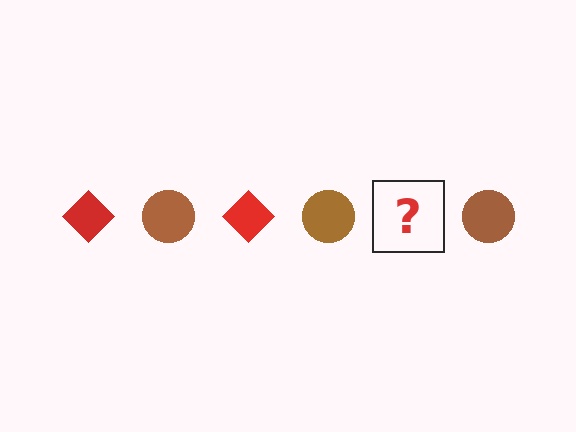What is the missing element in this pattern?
The missing element is a red diamond.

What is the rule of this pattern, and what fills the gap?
The rule is that the pattern alternates between red diamond and brown circle. The gap should be filled with a red diamond.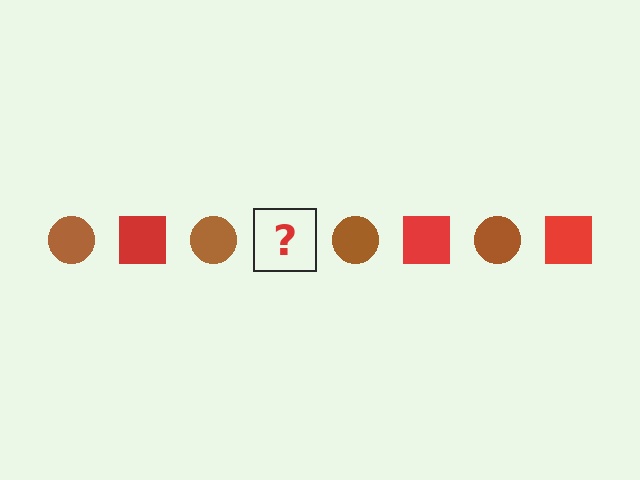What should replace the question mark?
The question mark should be replaced with a red square.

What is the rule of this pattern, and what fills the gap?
The rule is that the pattern alternates between brown circle and red square. The gap should be filled with a red square.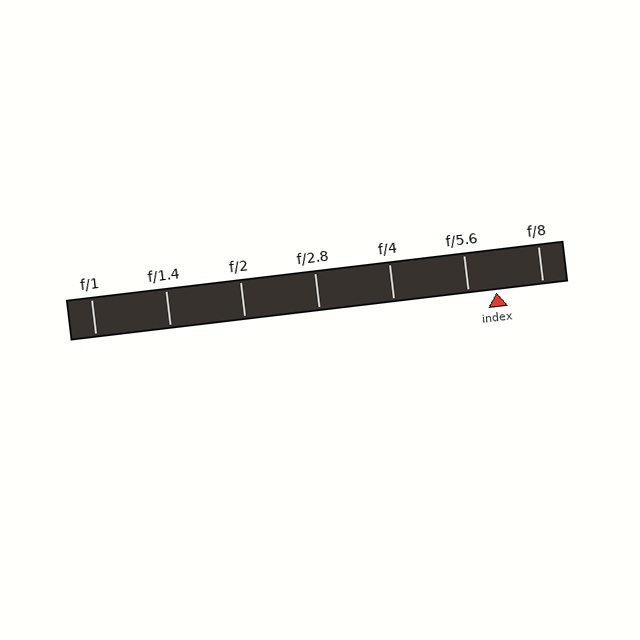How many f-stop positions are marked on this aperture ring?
There are 7 f-stop positions marked.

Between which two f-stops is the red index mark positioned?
The index mark is between f/5.6 and f/8.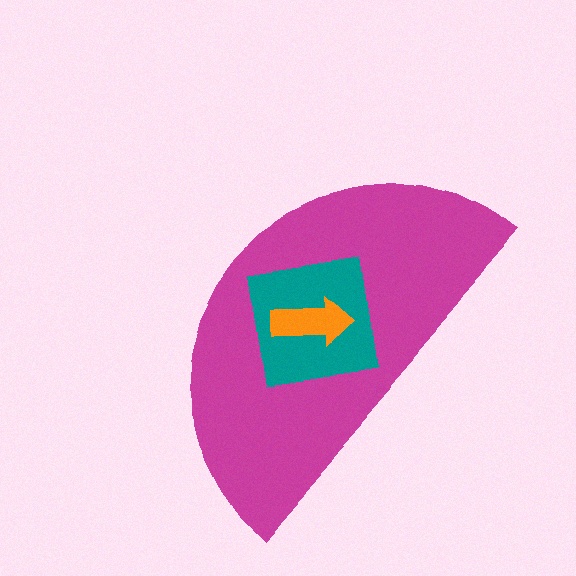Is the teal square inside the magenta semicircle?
Yes.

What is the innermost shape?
The orange arrow.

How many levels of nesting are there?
3.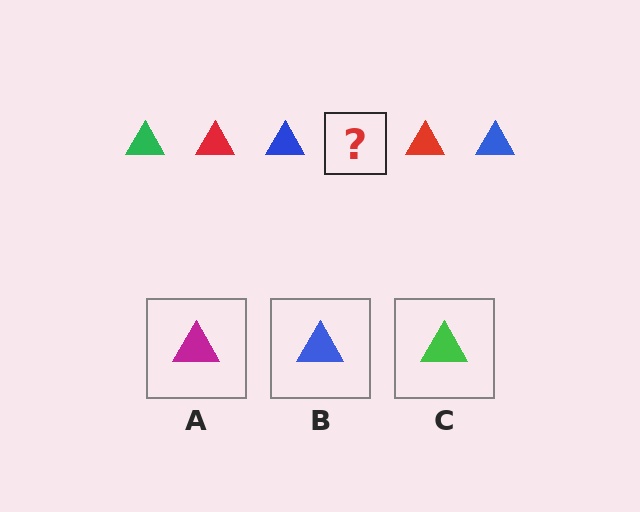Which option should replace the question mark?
Option C.